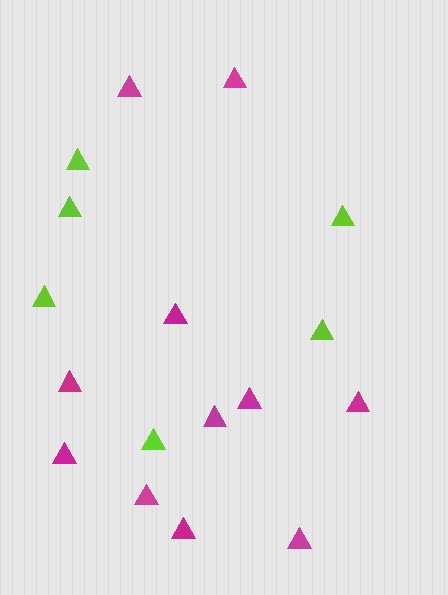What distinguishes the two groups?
There are 2 groups: one group of magenta triangles (11) and one group of lime triangles (6).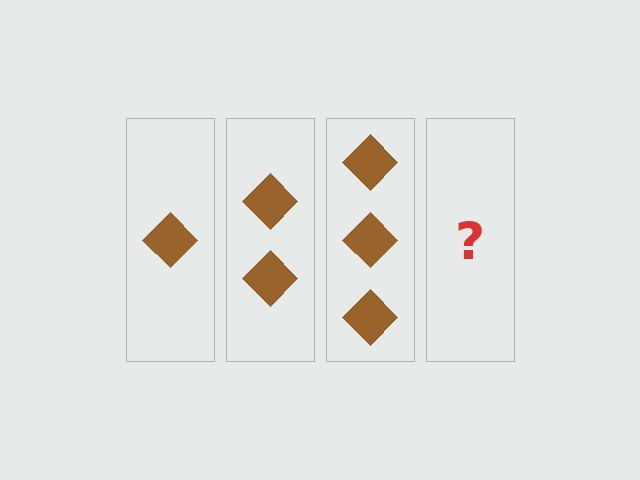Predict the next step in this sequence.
The next step is 4 diamonds.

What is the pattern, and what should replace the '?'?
The pattern is that each step adds one more diamond. The '?' should be 4 diamonds.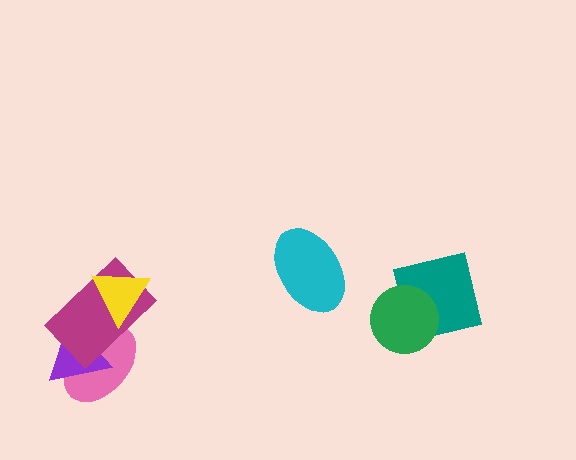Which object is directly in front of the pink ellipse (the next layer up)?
The purple triangle is directly in front of the pink ellipse.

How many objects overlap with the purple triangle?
2 objects overlap with the purple triangle.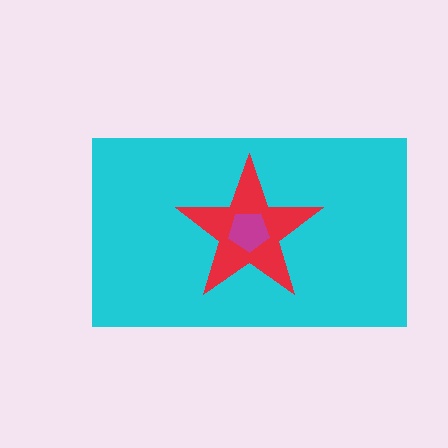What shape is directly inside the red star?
The magenta pentagon.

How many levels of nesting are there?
3.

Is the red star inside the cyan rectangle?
Yes.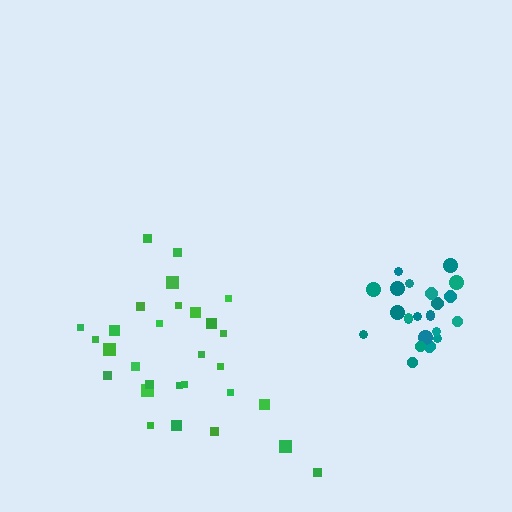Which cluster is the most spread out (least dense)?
Green.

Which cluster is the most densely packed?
Teal.